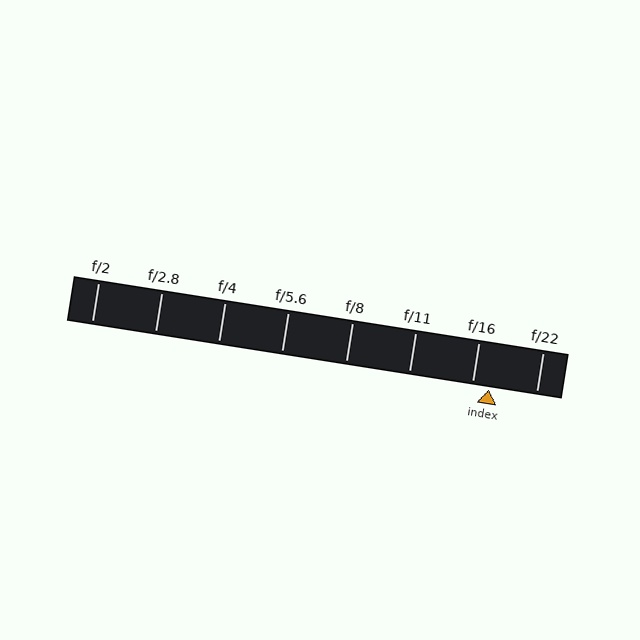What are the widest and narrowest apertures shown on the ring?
The widest aperture shown is f/2 and the narrowest is f/22.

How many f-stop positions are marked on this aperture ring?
There are 8 f-stop positions marked.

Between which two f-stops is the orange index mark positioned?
The index mark is between f/16 and f/22.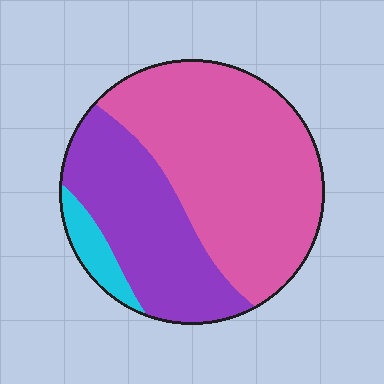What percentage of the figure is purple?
Purple covers 35% of the figure.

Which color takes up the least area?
Cyan, at roughly 5%.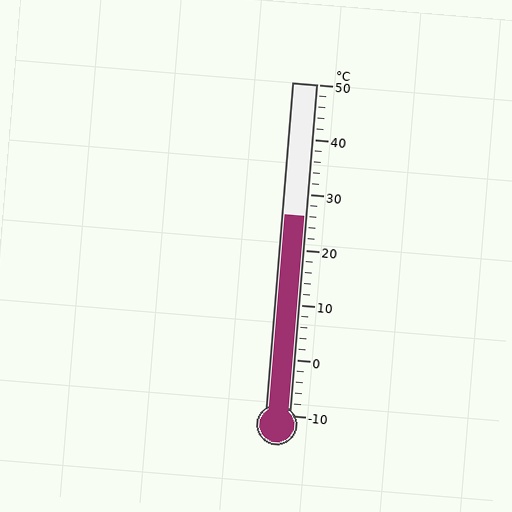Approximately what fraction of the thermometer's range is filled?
The thermometer is filled to approximately 60% of its range.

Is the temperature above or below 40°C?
The temperature is below 40°C.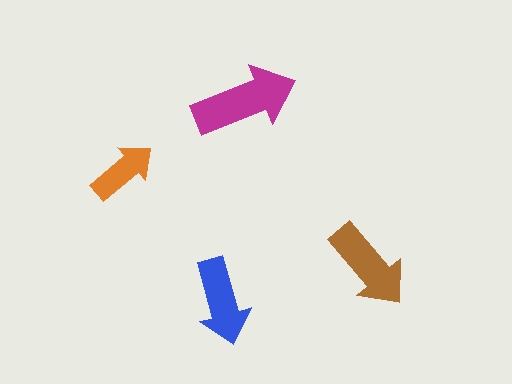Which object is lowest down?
The blue arrow is bottommost.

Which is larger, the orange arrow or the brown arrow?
The brown one.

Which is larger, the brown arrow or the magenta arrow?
The magenta one.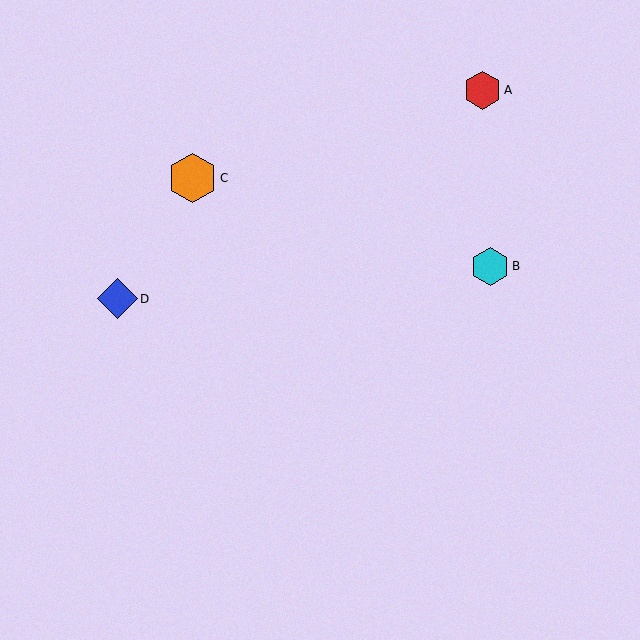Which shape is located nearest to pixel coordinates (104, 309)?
The blue diamond (labeled D) at (118, 299) is nearest to that location.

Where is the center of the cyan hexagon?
The center of the cyan hexagon is at (490, 266).